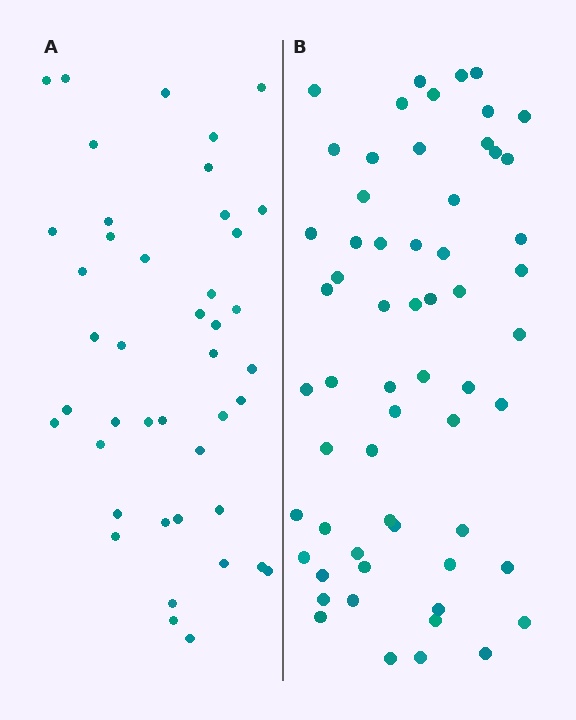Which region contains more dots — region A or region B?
Region B (the right region) has more dots.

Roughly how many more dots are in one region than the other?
Region B has approximately 15 more dots than region A.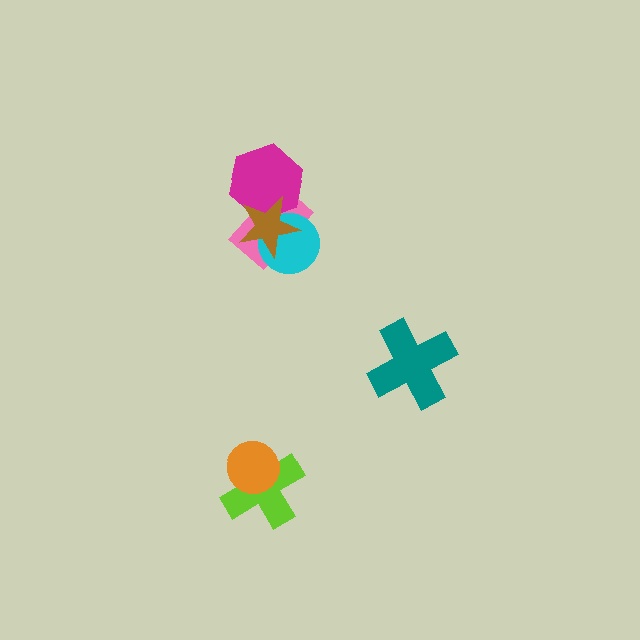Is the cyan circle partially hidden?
Yes, it is partially covered by another shape.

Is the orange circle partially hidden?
No, no other shape covers it.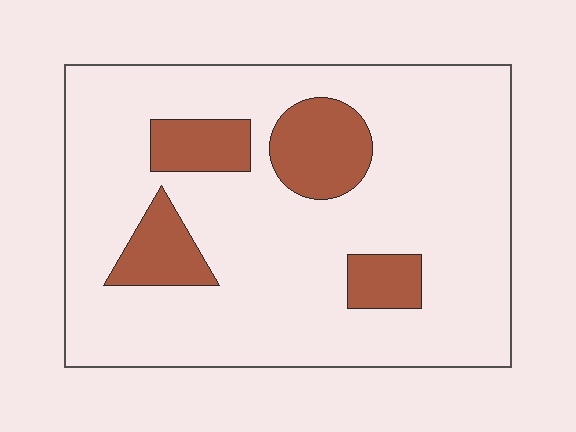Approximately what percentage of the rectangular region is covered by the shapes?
Approximately 20%.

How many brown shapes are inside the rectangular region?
4.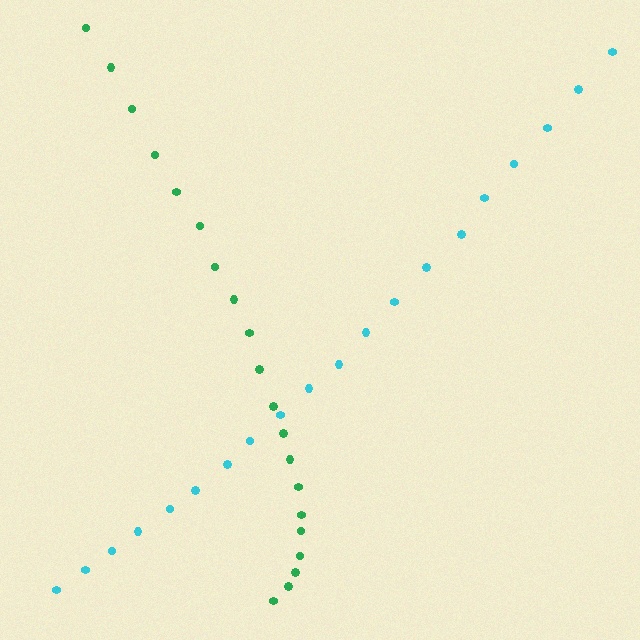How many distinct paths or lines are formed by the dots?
There are 2 distinct paths.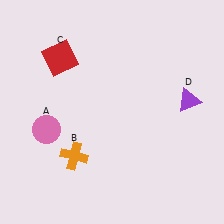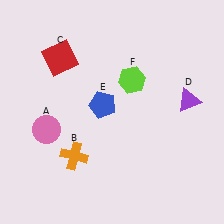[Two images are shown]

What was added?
A blue pentagon (E), a lime hexagon (F) were added in Image 2.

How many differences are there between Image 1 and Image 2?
There are 2 differences between the two images.